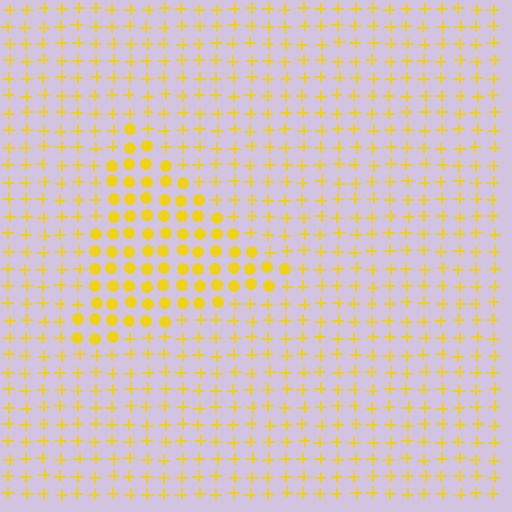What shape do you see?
I see a triangle.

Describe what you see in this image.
The image is filled with small yellow elements arranged in a uniform grid. A triangle-shaped region contains circles, while the surrounding area contains plus signs. The boundary is defined purely by the change in element shape.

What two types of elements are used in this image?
The image uses circles inside the triangle region and plus signs outside it.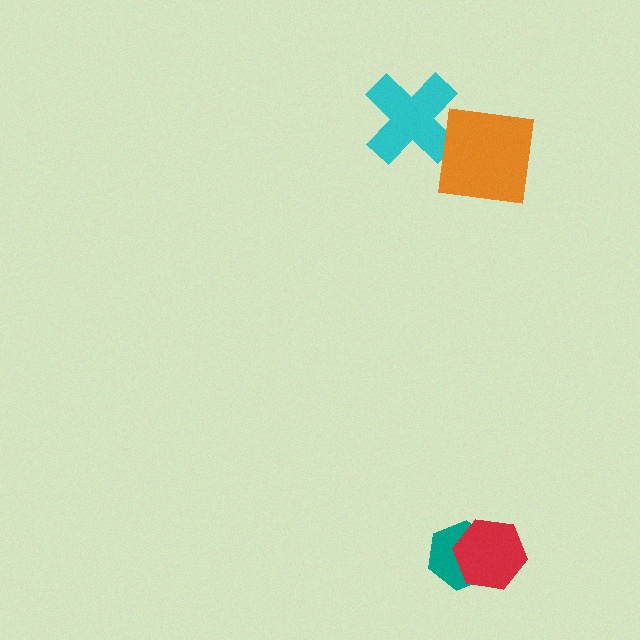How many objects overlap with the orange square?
0 objects overlap with the orange square.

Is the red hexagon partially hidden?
No, no other shape covers it.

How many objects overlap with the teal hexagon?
1 object overlaps with the teal hexagon.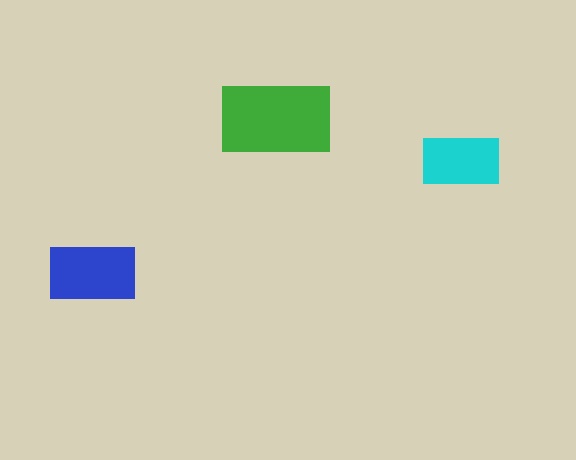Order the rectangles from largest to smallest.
the green one, the blue one, the cyan one.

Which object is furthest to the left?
The blue rectangle is leftmost.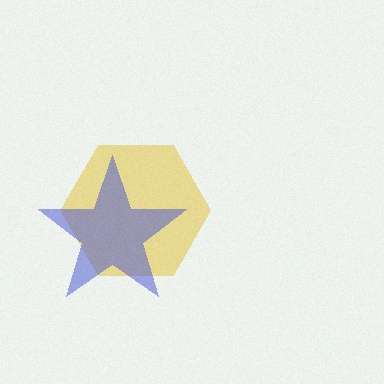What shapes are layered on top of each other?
The layered shapes are: a yellow hexagon, a blue star.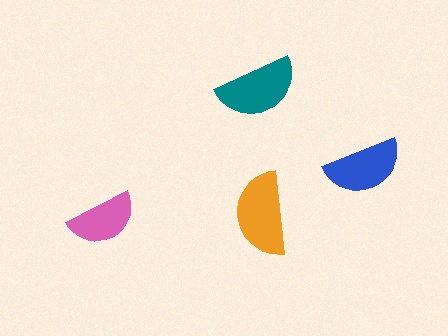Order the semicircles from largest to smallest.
the orange one, the teal one, the blue one, the pink one.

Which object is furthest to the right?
The blue semicircle is rightmost.